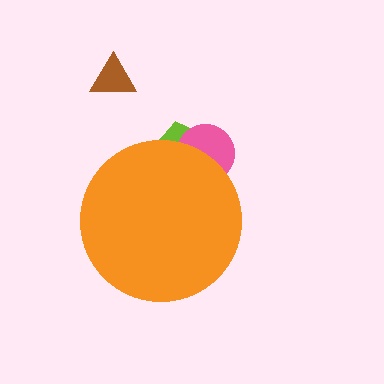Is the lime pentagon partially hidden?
Yes, the lime pentagon is partially hidden behind the orange circle.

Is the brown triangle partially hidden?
No, the brown triangle is fully visible.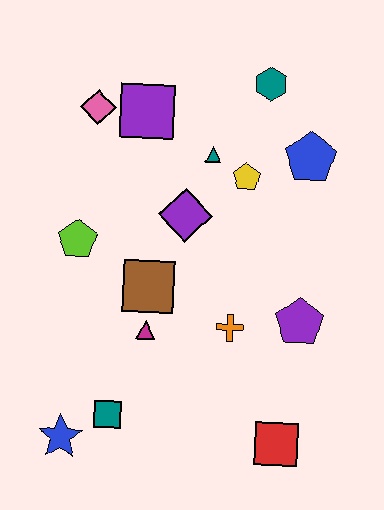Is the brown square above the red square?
Yes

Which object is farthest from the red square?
The pink diamond is farthest from the red square.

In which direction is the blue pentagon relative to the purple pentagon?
The blue pentagon is above the purple pentagon.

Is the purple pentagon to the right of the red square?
Yes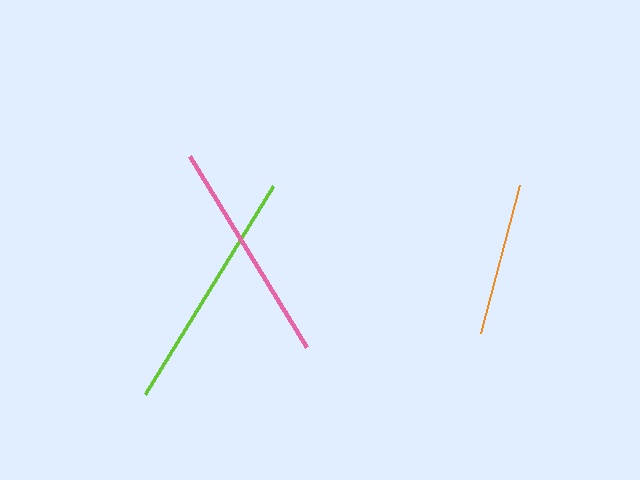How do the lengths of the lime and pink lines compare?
The lime and pink lines are approximately the same length.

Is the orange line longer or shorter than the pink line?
The pink line is longer than the orange line.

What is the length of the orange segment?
The orange segment is approximately 152 pixels long.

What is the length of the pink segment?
The pink segment is approximately 224 pixels long.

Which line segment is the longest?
The lime line is the longest at approximately 245 pixels.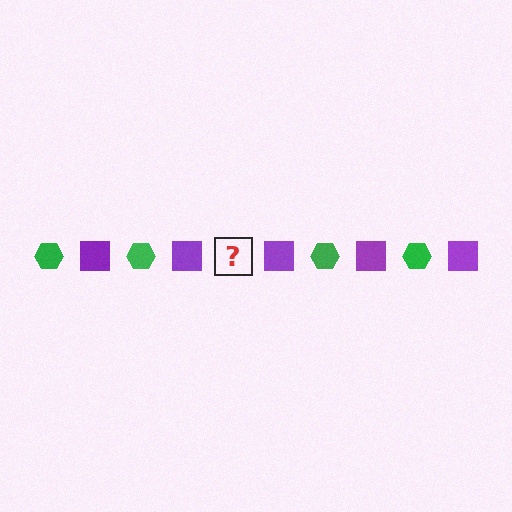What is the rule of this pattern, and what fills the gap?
The rule is that the pattern alternates between green hexagon and purple square. The gap should be filled with a green hexagon.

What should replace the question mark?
The question mark should be replaced with a green hexagon.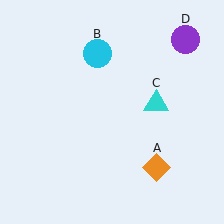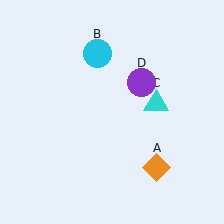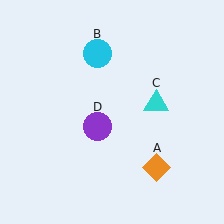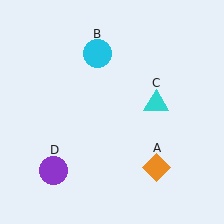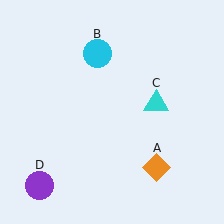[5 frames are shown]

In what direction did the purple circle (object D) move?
The purple circle (object D) moved down and to the left.